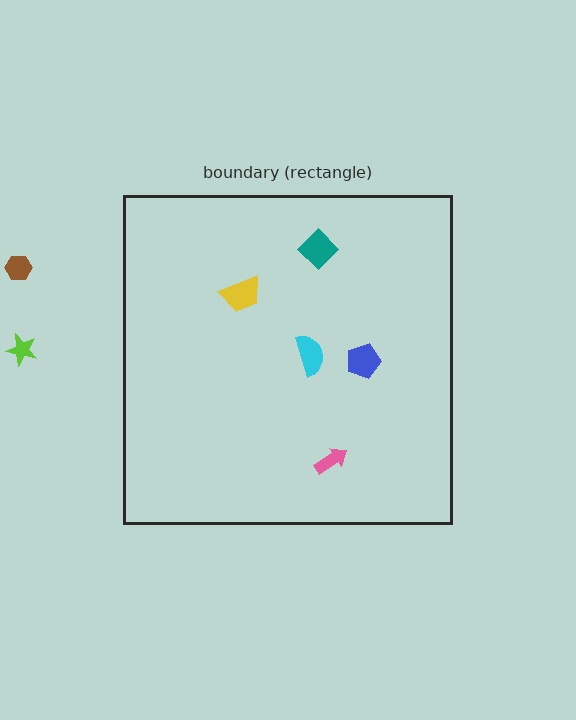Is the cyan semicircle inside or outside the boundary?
Inside.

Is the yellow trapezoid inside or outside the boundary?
Inside.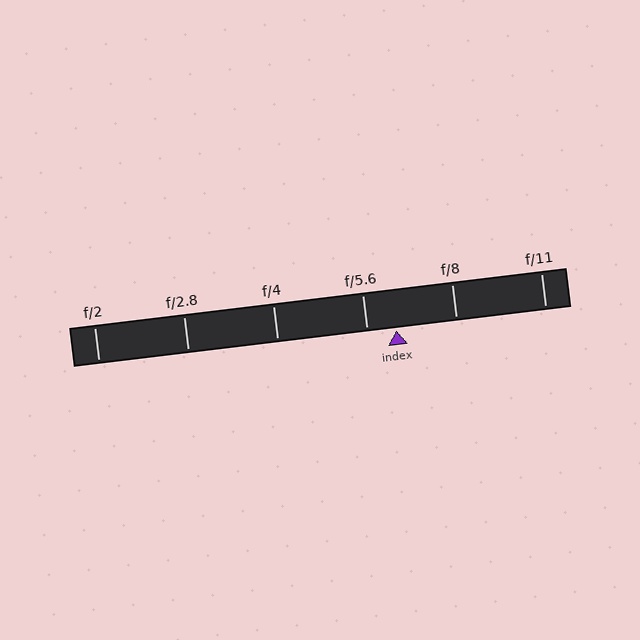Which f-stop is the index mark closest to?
The index mark is closest to f/5.6.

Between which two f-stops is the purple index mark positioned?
The index mark is between f/5.6 and f/8.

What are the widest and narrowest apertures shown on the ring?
The widest aperture shown is f/2 and the narrowest is f/11.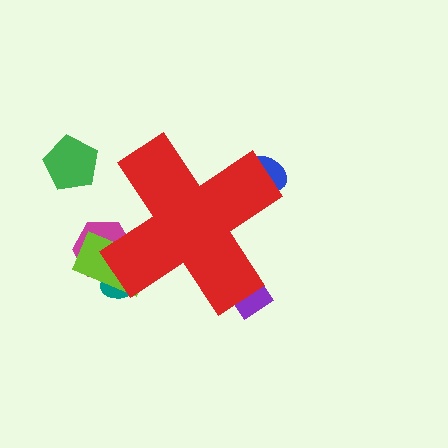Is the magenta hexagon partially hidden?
Yes, the magenta hexagon is partially hidden behind the red cross.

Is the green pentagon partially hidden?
No, the green pentagon is fully visible.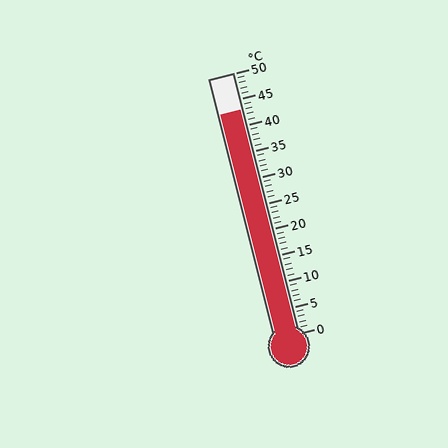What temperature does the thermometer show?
The thermometer shows approximately 43°C.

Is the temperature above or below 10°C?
The temperature is above 10°C.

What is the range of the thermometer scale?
The thermometer scale ranges from 0°C to 50°C.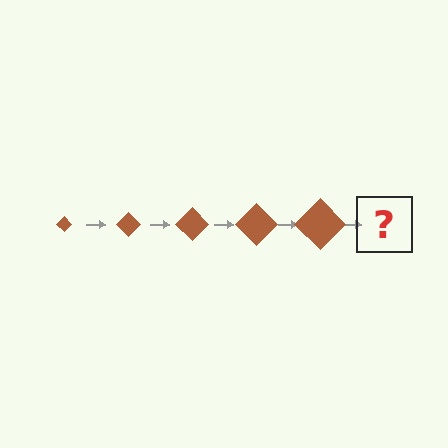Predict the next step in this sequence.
The next step is a brown diamond, larger than the previous one.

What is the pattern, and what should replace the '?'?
The pattern is that the diamond gets progressively larger each step. The '?' should be a brown diamond, larger than the previous one.